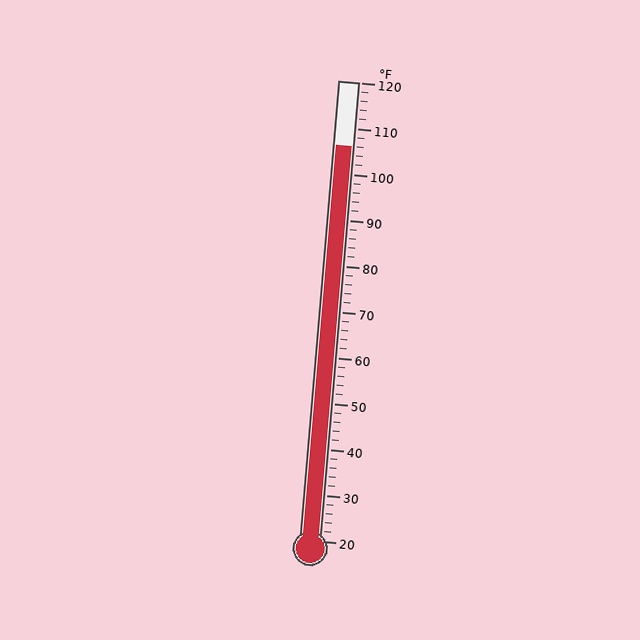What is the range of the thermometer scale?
The thermometer scale ranges from 20°F to 120°F.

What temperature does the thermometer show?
The thermometer shows approximately 106°F.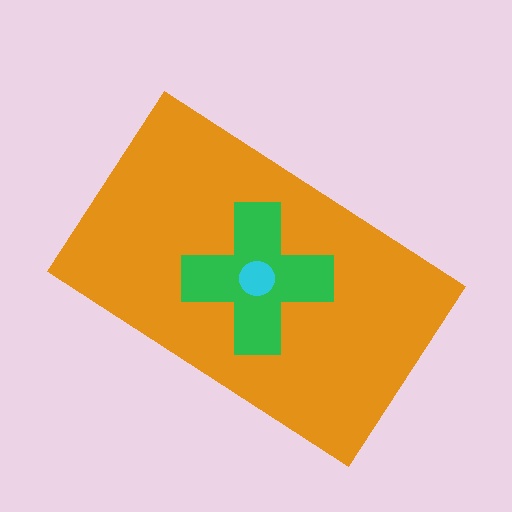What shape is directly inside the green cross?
The cyan circle.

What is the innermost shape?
The cyan circle.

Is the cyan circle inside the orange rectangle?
Yes.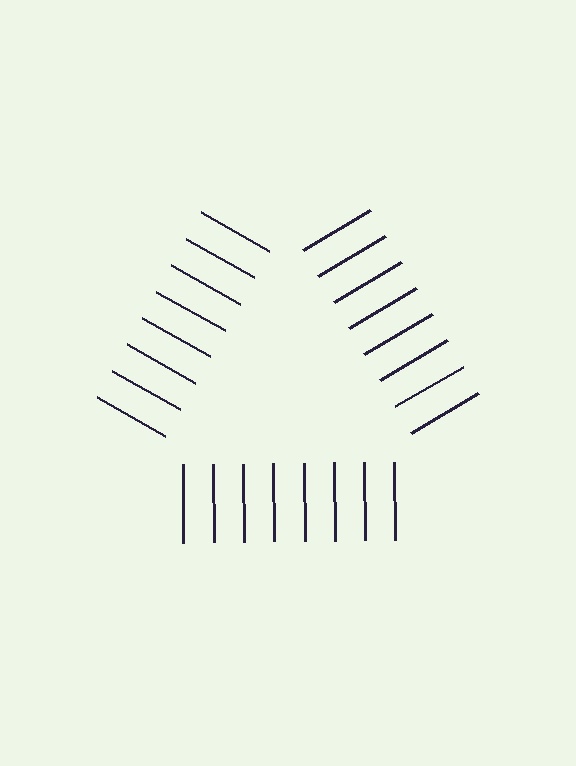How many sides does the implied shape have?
3 sides — the line-ends trace a triangle.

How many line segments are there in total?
24 — 8 along each of the 3 edges.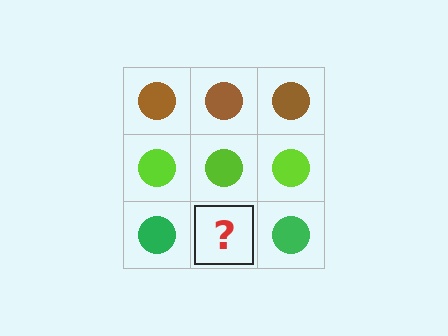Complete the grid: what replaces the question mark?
The question mark should be replaced with a green circle.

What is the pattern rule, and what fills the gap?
The rule is that each row has a consistent color. The gap should be filled with a green circle.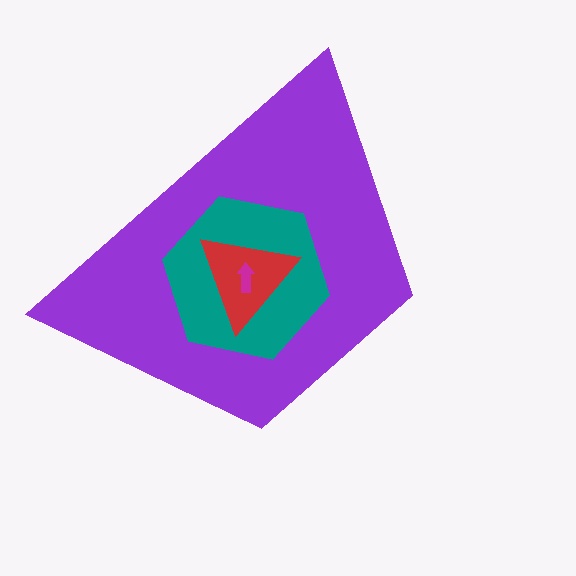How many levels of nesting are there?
4.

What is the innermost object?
The magenta arrow.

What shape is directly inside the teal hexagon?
The red triangle.